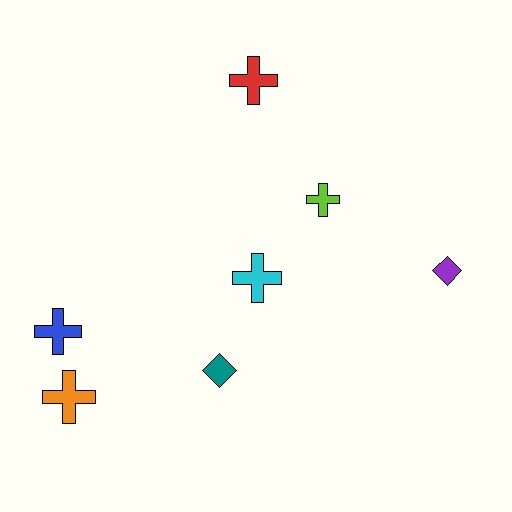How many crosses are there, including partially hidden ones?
There are 5 crosses.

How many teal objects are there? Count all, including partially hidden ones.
There is 1 teal object.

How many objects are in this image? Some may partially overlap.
There are 7 objects.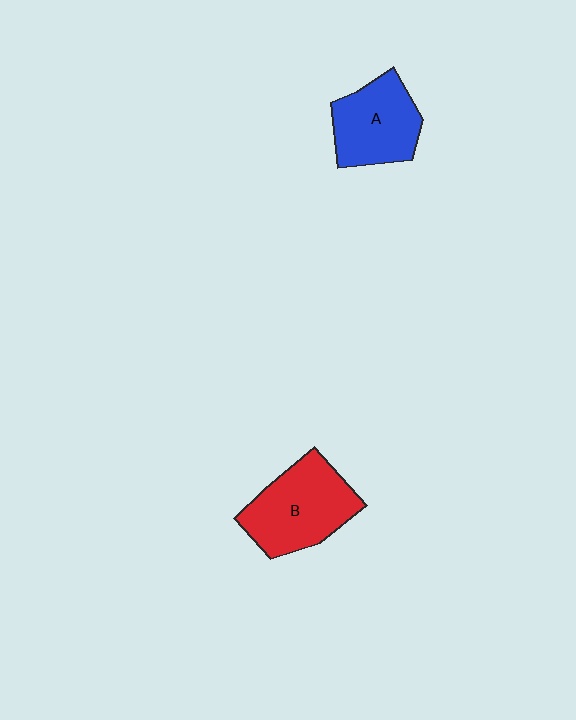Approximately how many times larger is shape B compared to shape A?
Approximately 1.2 times.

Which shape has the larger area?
Shape B (red).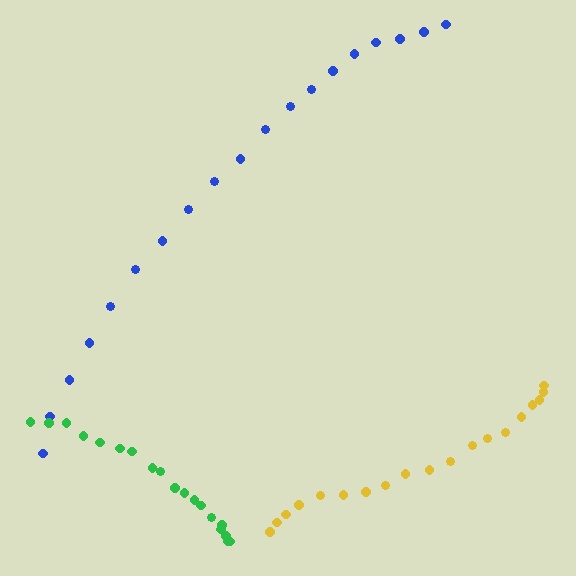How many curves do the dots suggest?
There are 3 distinct paths.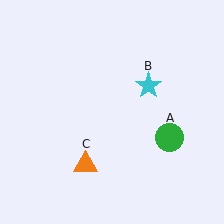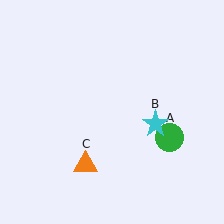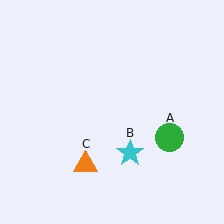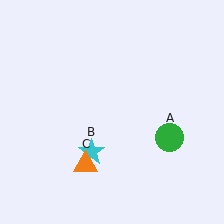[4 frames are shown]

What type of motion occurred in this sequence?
The cyan star (object B) rotated clockwise around the center of the scene.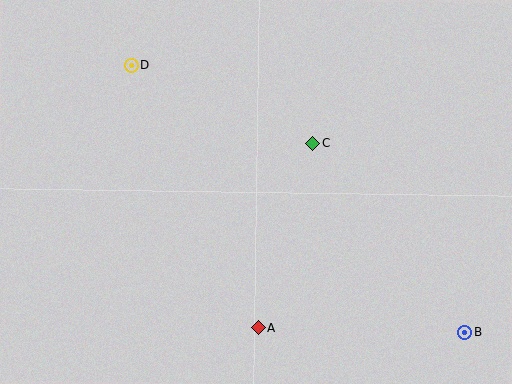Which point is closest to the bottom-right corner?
Point B is closest to the bottom-right corner.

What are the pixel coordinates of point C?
Point C is at (312, 143).